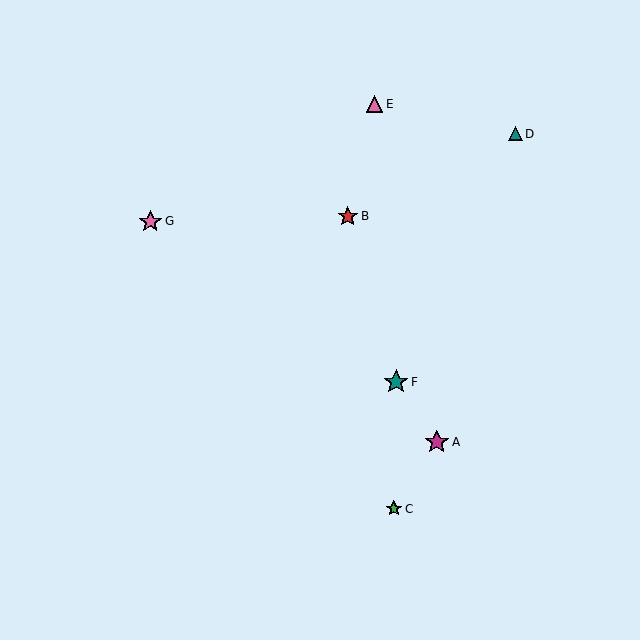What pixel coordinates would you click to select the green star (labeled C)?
Click at (394, 509) to select the green star C.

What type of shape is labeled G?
Shape G is a pink star.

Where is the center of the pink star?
The center of the pink star is at (150, 221).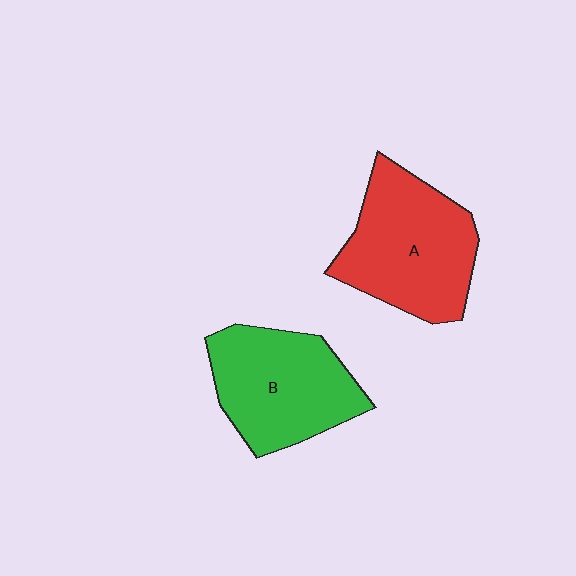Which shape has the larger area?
Shape A (red).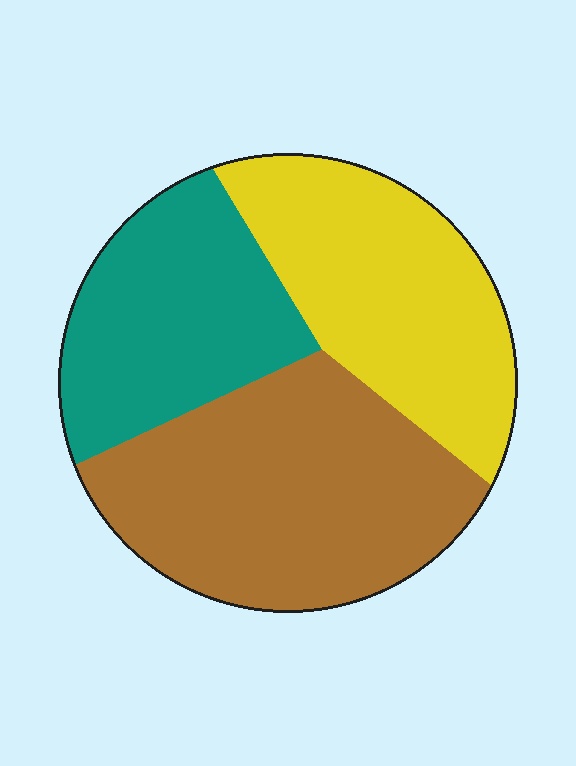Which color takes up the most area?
Brown, at roughly 40%.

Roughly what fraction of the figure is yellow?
Yellow takes up about one third (1/3) of the figure.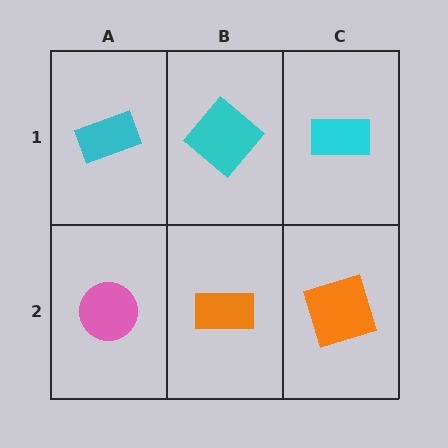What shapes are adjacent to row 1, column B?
An orange rectangle (row 2, column B), a cyan rectangle (row 1, column A), a cyan rectangle (row 1, column C).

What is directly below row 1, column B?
An orange rectangle.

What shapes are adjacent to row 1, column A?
A pink circle (row 2, column A), a cyan diamond (row 1, column B).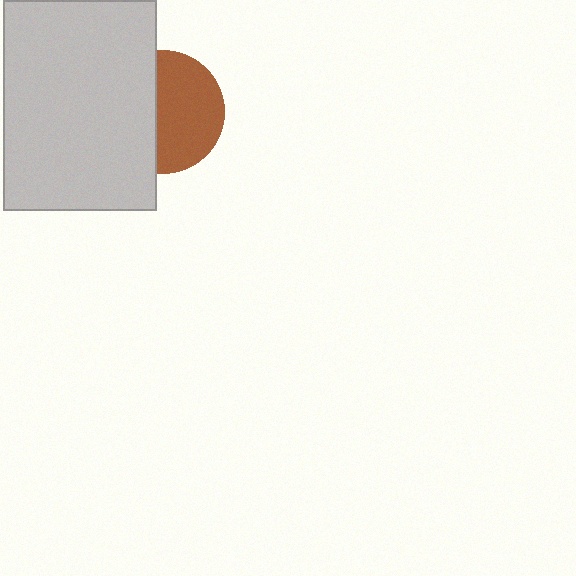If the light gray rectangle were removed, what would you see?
You would see the complete brown circle.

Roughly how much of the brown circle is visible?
About half of it is visible (roughly 55%).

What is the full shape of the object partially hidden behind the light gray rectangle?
The partially hidden object is a brown circle.